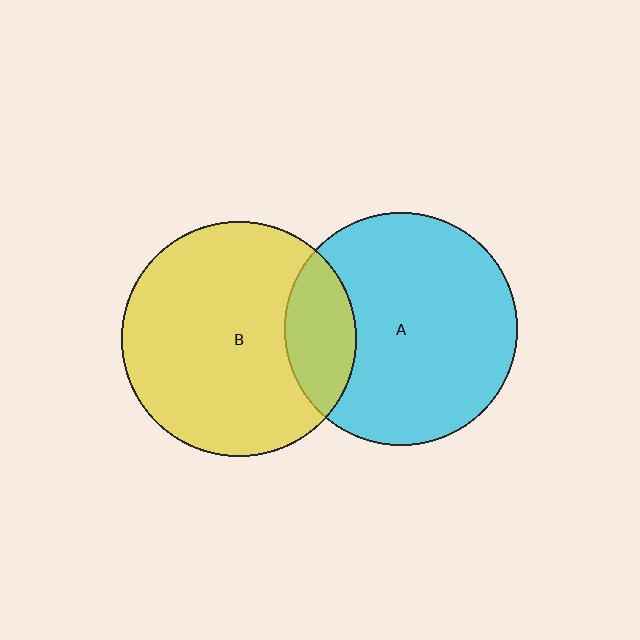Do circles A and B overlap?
Yes.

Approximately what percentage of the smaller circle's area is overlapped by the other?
Approximately 20%.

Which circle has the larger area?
Circle B (yellow).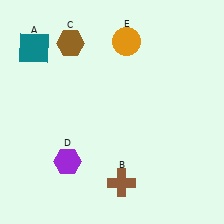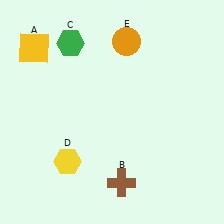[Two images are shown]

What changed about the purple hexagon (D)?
In Image 1, D is purple. In Image 2, it changed to yellow.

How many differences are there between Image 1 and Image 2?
There are 3 differences between the two images.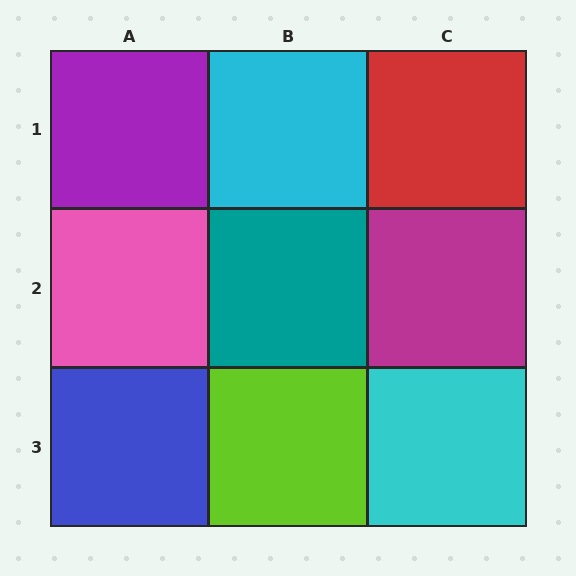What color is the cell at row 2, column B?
Teal.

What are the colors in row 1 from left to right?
Purple, cyan, red.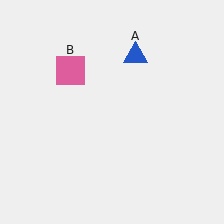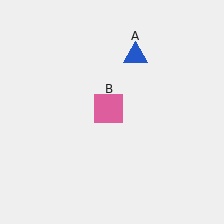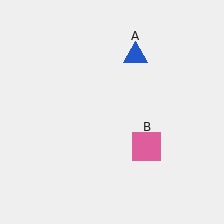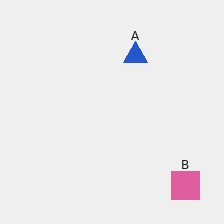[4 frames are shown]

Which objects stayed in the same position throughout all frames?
Blue triangle (object A) remained stationary.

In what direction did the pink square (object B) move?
The pink square (object B) moved down and to the right.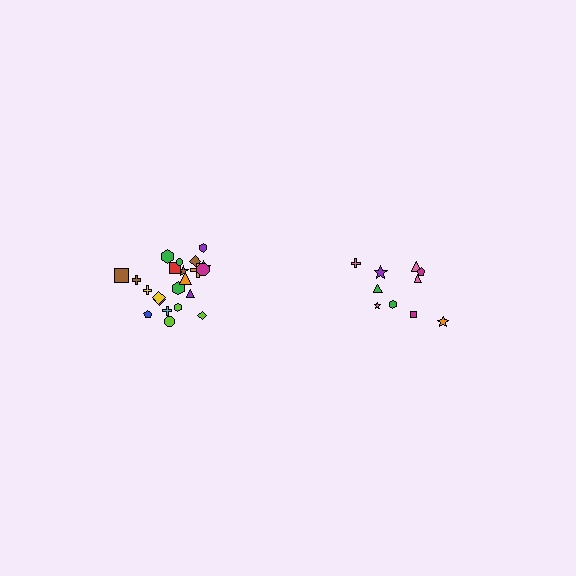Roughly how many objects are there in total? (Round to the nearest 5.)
Roughly 30 objects in total.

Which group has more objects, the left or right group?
The left group.